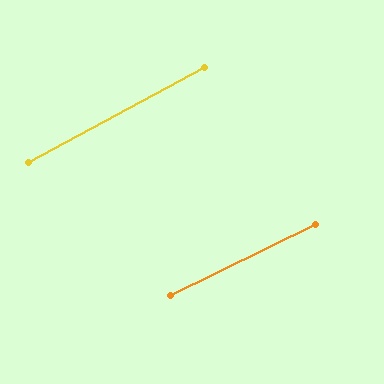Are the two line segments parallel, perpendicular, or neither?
Parallel — their directions differ by only 1.9°.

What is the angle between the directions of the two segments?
Approximately 2 degrees.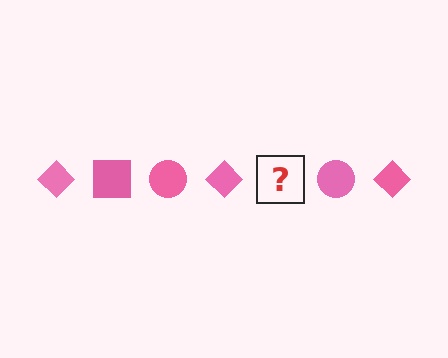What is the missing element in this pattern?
The missing element is a pink square.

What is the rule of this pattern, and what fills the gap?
The rule is that the pattern cycles through diamond, square, circle shapes in pink. The gap should be filled with a pink square.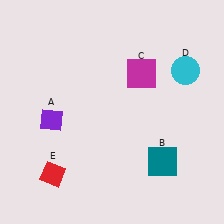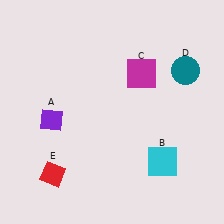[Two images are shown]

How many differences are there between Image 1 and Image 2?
There are 2 differences between the two images.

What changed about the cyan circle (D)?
In Image 1, D is cyan. In Image 2, it changed to teal.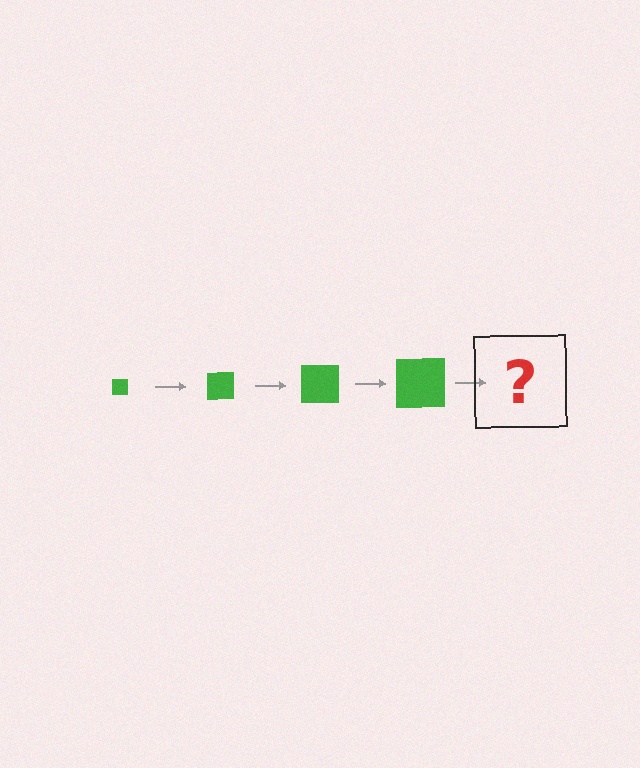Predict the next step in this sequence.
The next step is a green square, larger than the previous one.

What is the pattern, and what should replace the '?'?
The pattern is that the square gets progressively larger each step. The '?' should be a green square, larger than the previous one.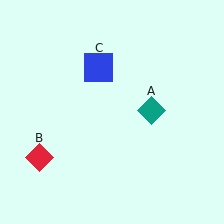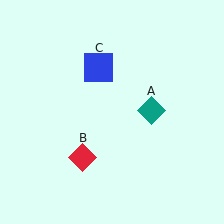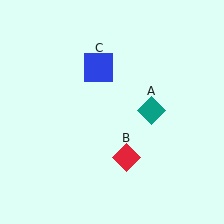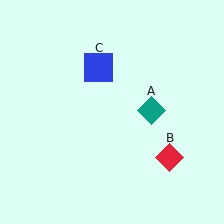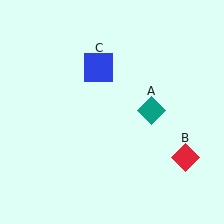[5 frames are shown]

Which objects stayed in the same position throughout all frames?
Teal diamond (object A) and blue square (object C) remained stationary.